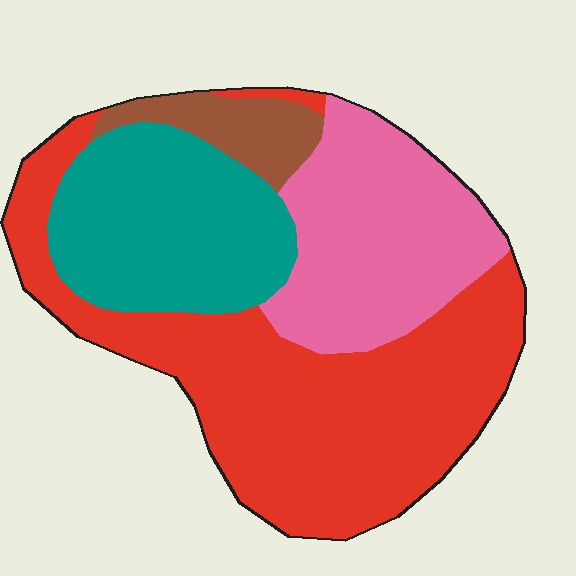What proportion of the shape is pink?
Pink covers about 25% of the shape.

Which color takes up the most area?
Red, at roughly 45%.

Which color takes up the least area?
Brown, at roughly 5%.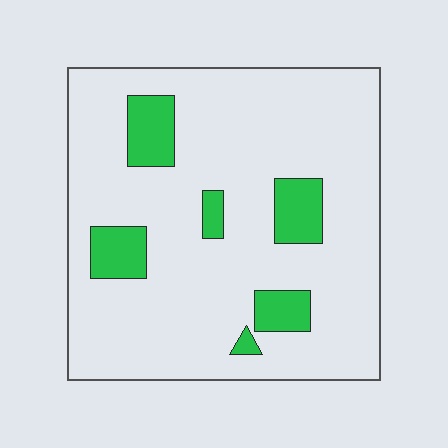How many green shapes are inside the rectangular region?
6.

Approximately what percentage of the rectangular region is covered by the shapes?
Approximately 15%.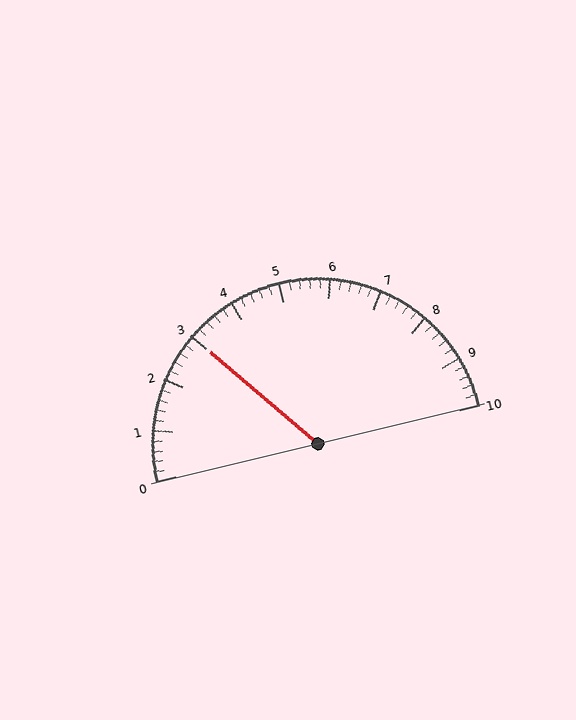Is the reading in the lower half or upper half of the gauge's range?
The reading is in the lower half of the range (0 to 10).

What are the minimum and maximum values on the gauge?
The gauge ranges from 0 to 10.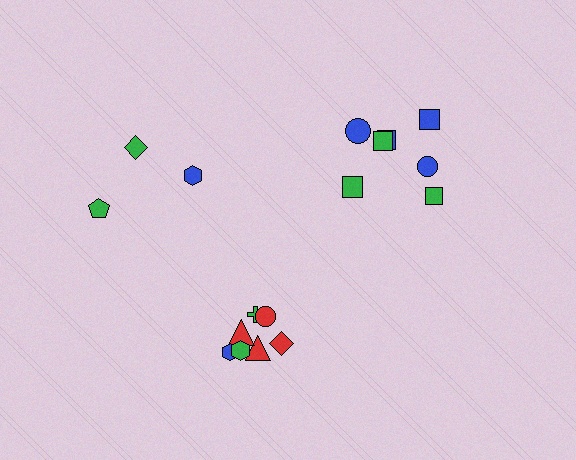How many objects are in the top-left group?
There are 3 objects.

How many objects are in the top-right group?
There are 7 objects.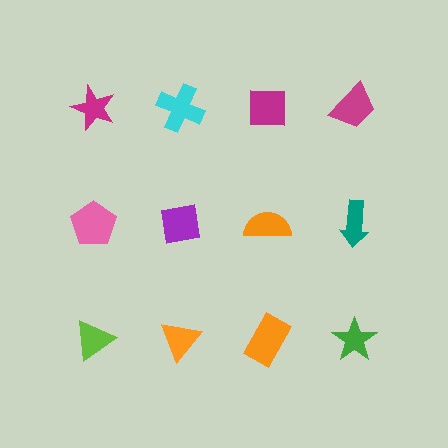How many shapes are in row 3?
4 shapes.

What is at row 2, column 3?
An orange semicircle.